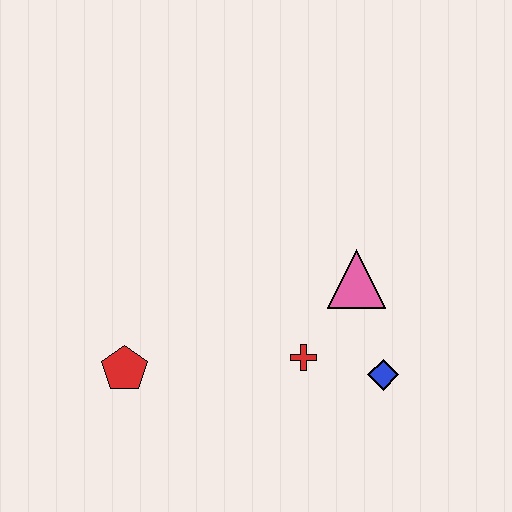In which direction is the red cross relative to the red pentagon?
The red cross is to the right of the red pentagon.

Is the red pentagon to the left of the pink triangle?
Yes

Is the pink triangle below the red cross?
No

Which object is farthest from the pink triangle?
The red pentagon is farthest from the pink triangle.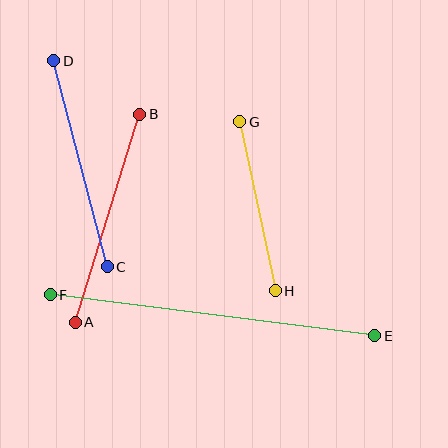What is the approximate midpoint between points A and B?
The midpoint is at approximately (108, 218) pixels.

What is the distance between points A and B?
The distance is approximately 218 pixels.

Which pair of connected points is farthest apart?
Points E and F are farthest apart.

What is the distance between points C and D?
The distance is approximately 213 pixels.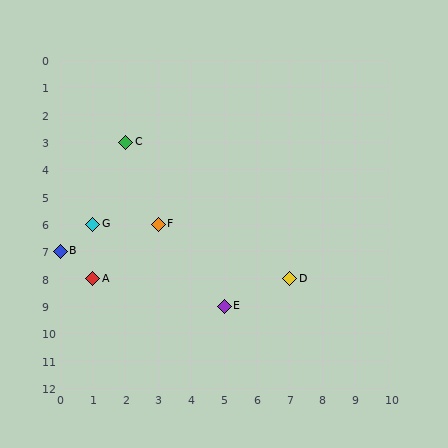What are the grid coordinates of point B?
Point B is at grid coordinates (0, 7).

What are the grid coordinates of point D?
Point D is at grid coordinates (7, 8).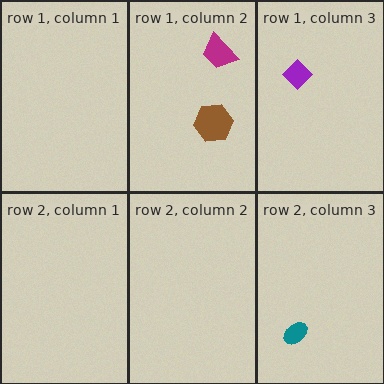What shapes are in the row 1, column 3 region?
The purple diamond.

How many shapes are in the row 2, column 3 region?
1.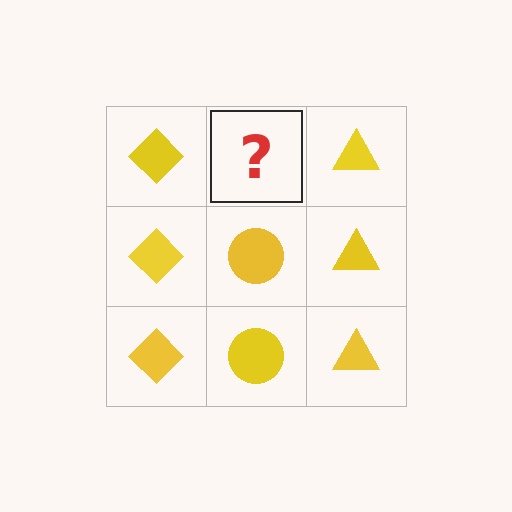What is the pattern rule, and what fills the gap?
The rule is that each column has a consistent shape. The gap should be filled with a yellow circle.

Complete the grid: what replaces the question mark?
The question mark should be replaced with a yellow circle.